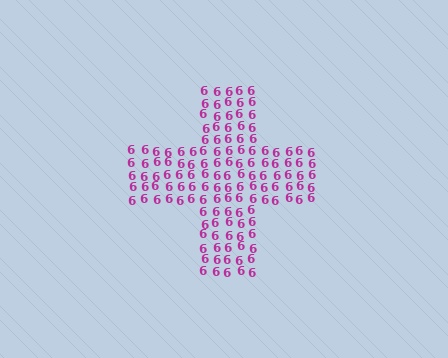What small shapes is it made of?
It is made of small digit 6's.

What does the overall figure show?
The overall figure shows a cross.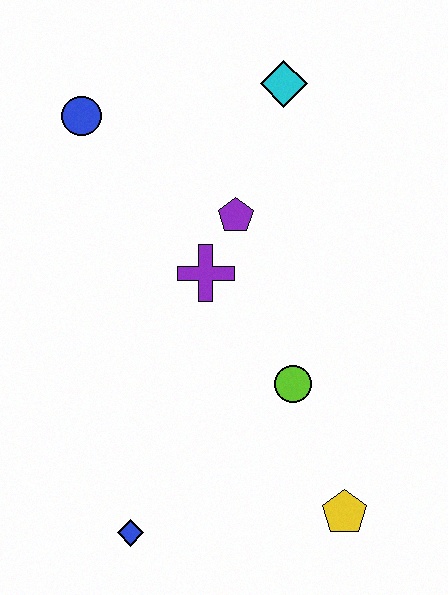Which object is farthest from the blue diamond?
The cyan diamond is farthest from the blue diamond.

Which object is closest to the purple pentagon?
The purple cross is closest to the purple pentagon.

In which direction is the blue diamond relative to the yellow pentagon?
The blue diamond is to the left of the yellow pentagon.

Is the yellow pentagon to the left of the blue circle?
No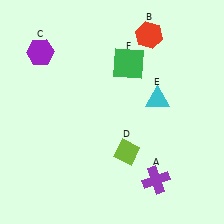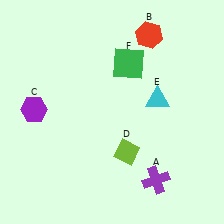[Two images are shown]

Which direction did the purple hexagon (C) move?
The purple hexagon (C) moved down.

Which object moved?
The purple hexagon (C) moved down.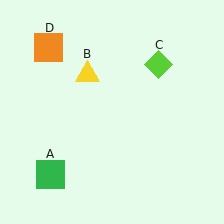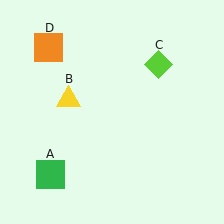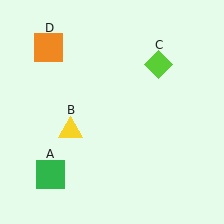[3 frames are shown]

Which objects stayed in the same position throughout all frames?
Green square (object A) and lime diamond (object C) and orange square (object D) remained stationary.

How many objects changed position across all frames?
1 object changed position: yellow triangle (object B).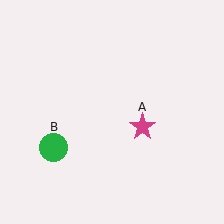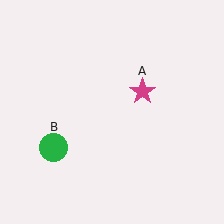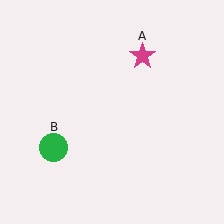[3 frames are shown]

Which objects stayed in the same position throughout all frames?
Green circle (object B) remained stationary.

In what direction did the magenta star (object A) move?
The magenta star (object A) moved up.